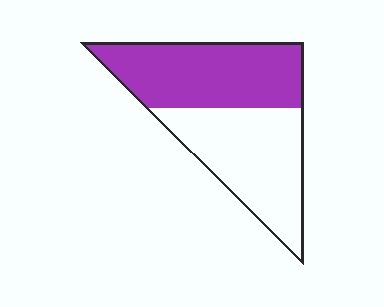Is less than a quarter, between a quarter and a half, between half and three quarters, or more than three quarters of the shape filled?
Between half and three quarters.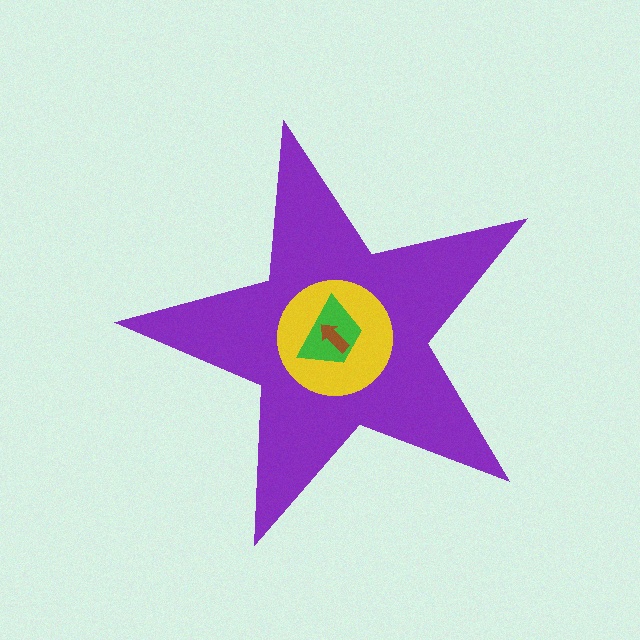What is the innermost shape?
The brown arrow.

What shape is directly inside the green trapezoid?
The brown arrow.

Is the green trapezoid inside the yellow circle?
Yes.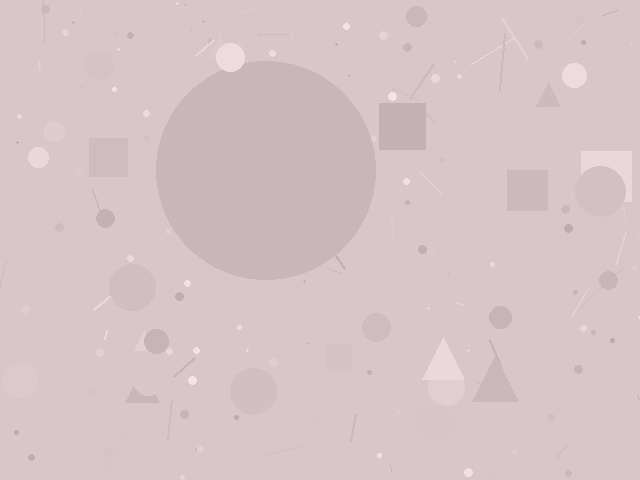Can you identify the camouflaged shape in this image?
The camouflaged shape is a circle.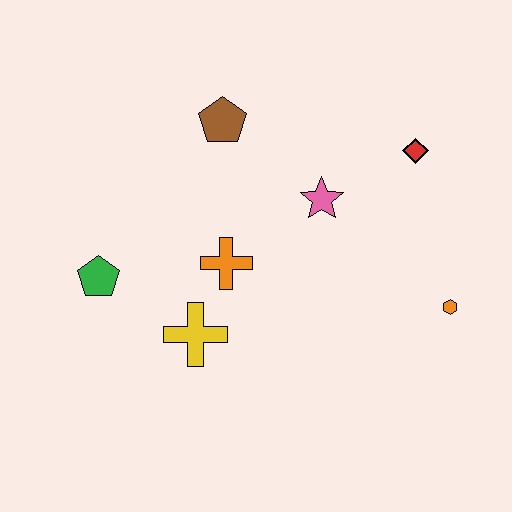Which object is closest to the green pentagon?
The yellow cross is closest to the green pentagon.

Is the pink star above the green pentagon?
Yes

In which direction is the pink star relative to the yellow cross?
The pink star is above the yellow cross.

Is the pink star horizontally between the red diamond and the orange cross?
Yes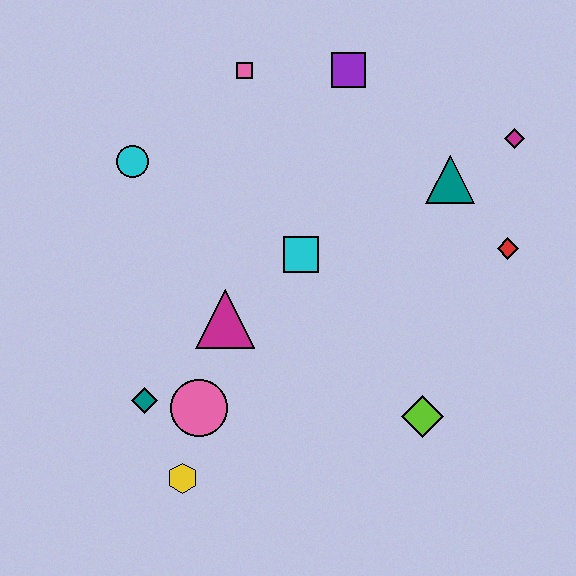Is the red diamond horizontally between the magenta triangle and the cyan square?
No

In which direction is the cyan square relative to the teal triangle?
The cyan square is to the left of the teal triangle.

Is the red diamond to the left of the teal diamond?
No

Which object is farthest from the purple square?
The yellow hexagon is farthest from the purple square.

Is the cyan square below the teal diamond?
No